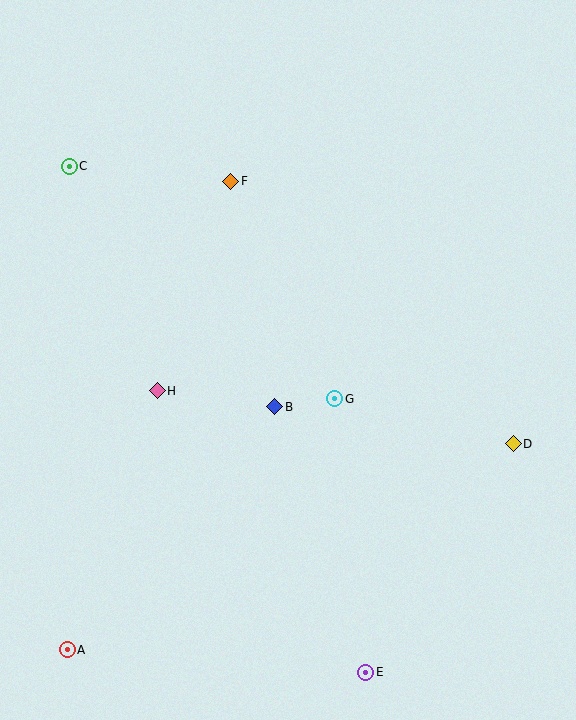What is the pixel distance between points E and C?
The distance between E and C is 586 pixels.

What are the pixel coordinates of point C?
Point C is at (69, 166).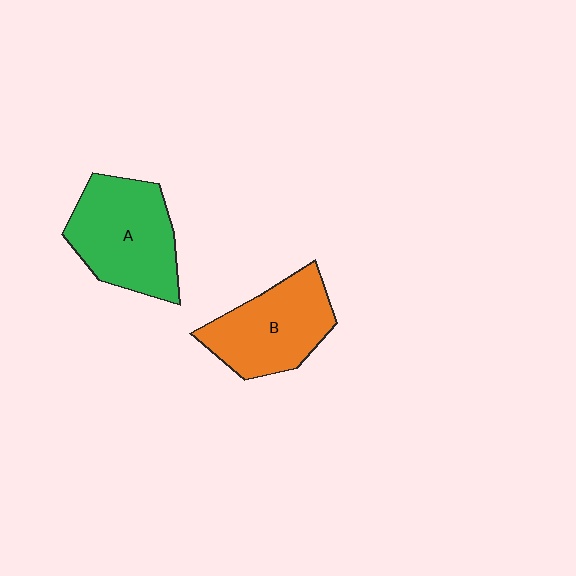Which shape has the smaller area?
Shape B (orange).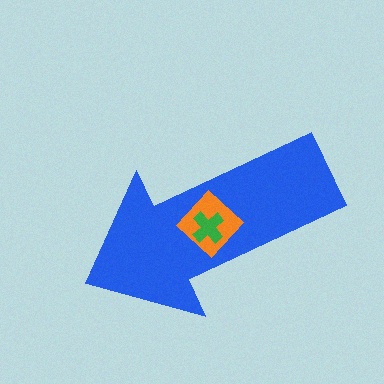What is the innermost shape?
The green cross.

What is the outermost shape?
The blue arrow.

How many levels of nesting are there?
3.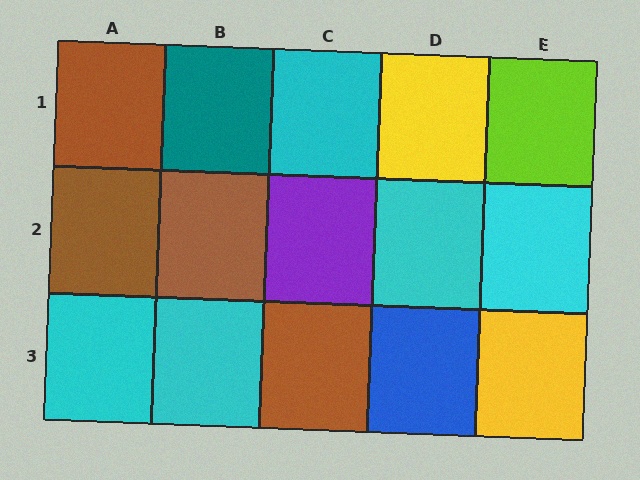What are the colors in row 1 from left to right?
Brown, teal, cyan, yellow, lime.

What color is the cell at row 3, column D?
Blue.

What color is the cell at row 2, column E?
Cyan.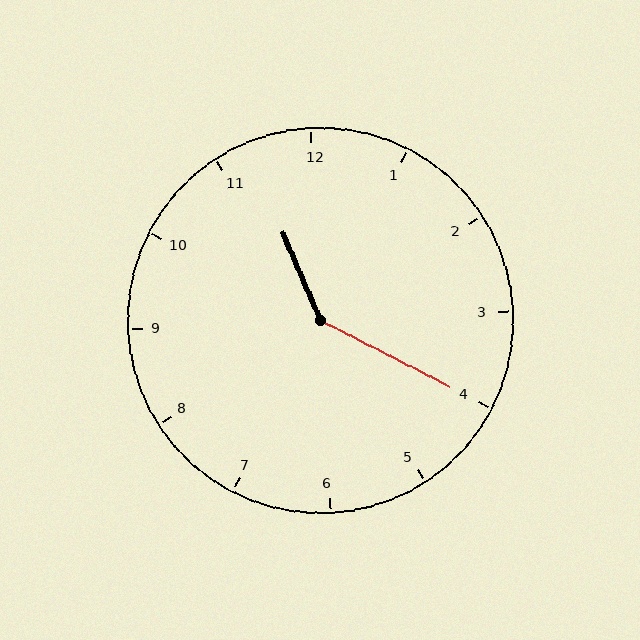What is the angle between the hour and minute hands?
Approximately 140 degrees.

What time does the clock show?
11:20.